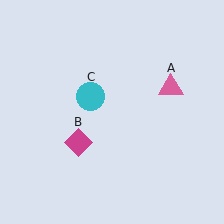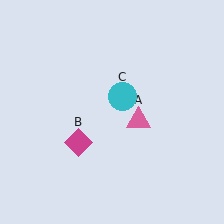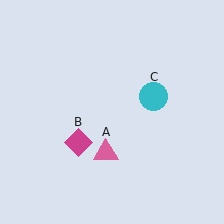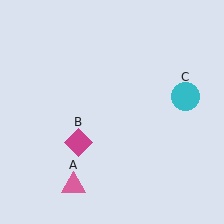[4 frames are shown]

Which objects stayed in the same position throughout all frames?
Magenta diamond (object B) remained stationary.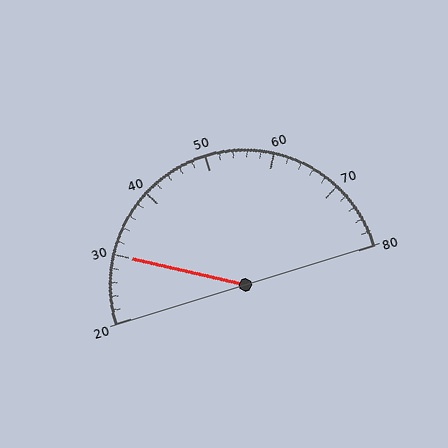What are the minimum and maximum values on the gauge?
The gauge ranges from 20 to 80.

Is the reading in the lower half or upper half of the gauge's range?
The reading is in the lower half of the range (20 to 80).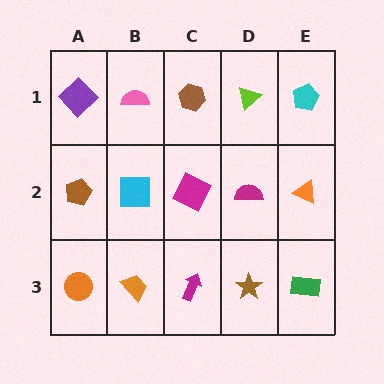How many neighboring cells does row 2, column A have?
3.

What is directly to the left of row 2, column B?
A brown pentagon.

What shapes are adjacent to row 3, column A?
A brown pentagon (row 2, column A), an orange trapezoid (row 3, column B).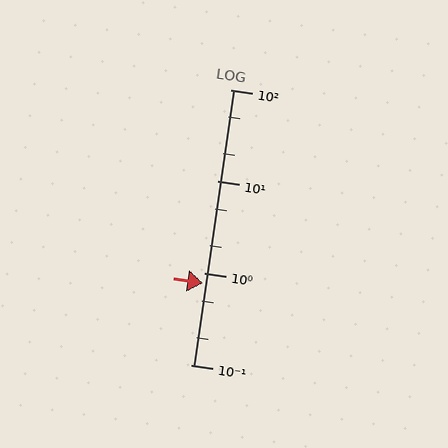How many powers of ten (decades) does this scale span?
The scale spans 3 decades, from 0.1 to 100.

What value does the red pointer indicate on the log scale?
The pointer indicates approximately 0.77.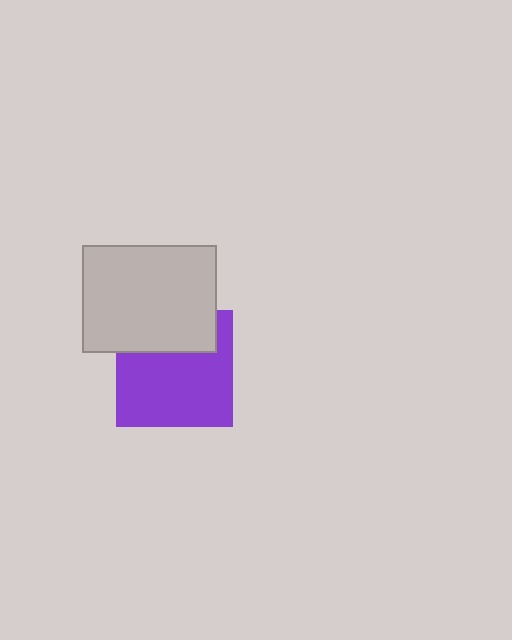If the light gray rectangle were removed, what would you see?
You would see the complete purple square.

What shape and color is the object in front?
The object in front is a light gray rectangle.